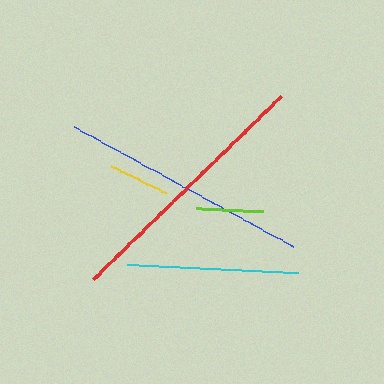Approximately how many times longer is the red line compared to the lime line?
The red line is approximately 3.9 times the length of the lime line.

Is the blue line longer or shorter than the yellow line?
The blue line is longer than the yellow line.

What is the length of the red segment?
The red segment is approximately 262 pixels long.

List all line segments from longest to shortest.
From longest to shortest: red, blue, cyan, lime, yellow.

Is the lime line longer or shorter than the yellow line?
The lime line is longer than the yellow line.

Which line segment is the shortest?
The yellow line is the shortest at approximately 61 pixels.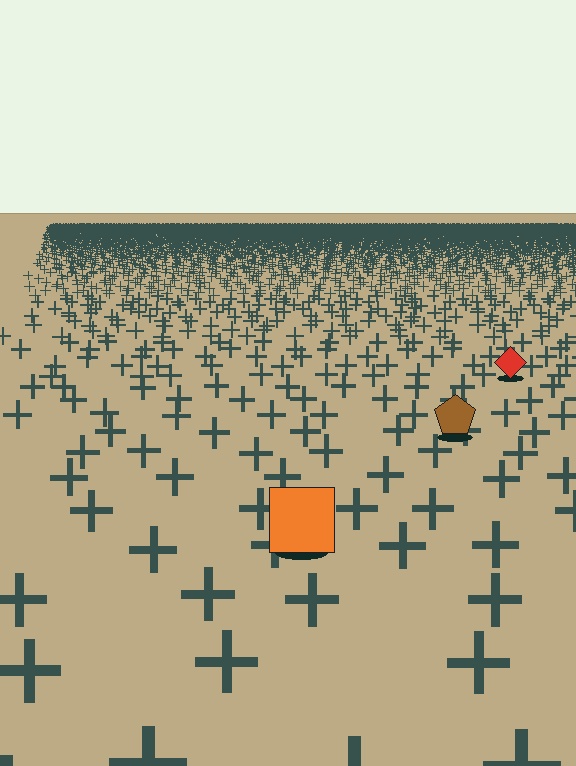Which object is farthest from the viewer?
The red diamond is farthest from the viewer. It appears smaller and the ground texture around it is denser.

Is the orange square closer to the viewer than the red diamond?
Yes. The orange square is closer — you can tell from the texture gradient: the ground texture is coarser near it.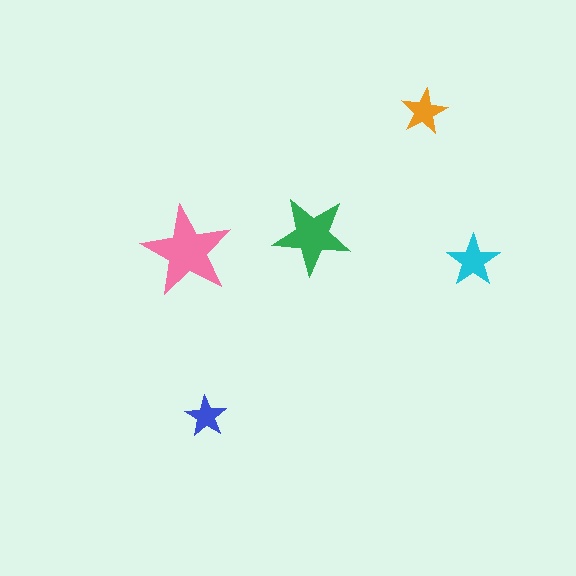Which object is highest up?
The orange star is topmost.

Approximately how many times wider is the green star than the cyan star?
About 1.5 times wider.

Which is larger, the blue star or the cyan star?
The cyan one.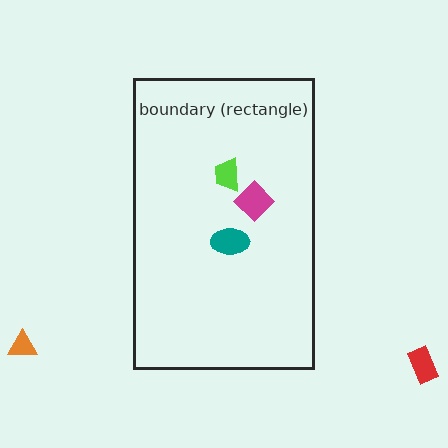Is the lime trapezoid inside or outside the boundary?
Inside.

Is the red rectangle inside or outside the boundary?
Outside.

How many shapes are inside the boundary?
3 inside, 2 outside.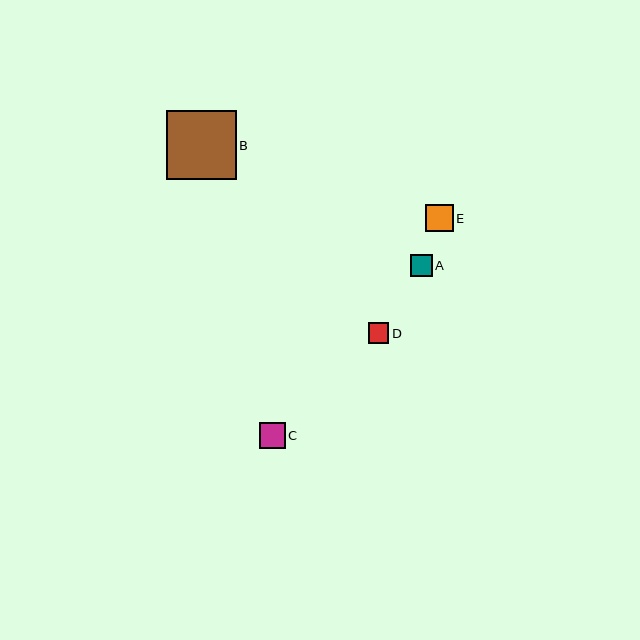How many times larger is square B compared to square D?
Square B is approximately 3.3 times the size of square D.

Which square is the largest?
Square B is the largest with a size of approximately 70 pixels.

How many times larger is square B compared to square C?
Square B is approximately 2.7 times the size of square C.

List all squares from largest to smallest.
From largest to smallest: B, E, C, A, D.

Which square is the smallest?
Square D is the smallest with a size of approximately 21 pixels.